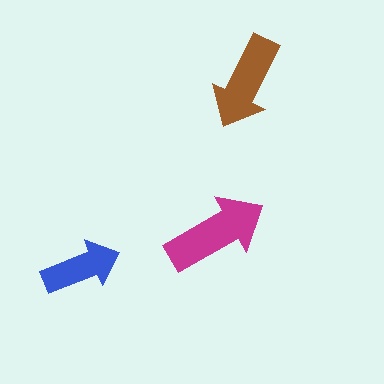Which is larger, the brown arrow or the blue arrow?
The brown one.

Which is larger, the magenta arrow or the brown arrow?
The magenta one.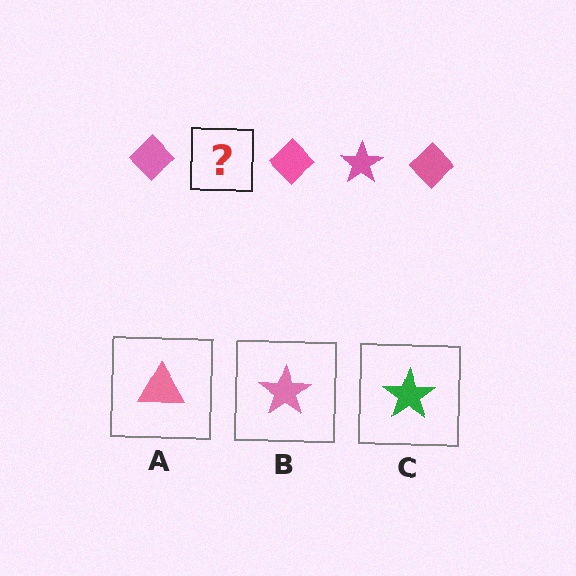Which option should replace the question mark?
Option B.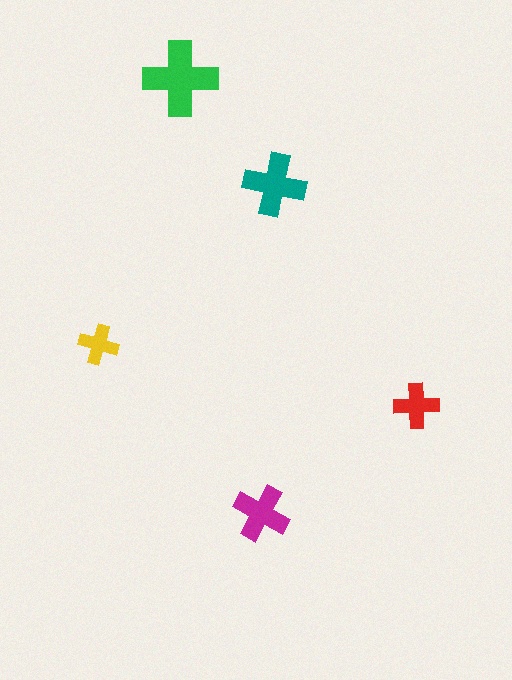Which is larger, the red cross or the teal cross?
The teal one.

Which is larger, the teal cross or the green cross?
The green one.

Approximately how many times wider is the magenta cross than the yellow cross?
About 1.5 times wider.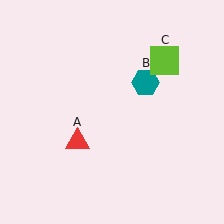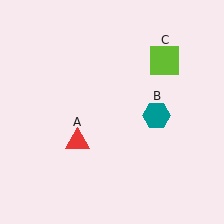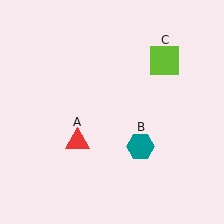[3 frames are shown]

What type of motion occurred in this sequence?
The teal hexagon (object B) rotated clockwise around the center of the scene.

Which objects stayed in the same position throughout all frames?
Red triangle (object A) and lime square (object C) remained stationary.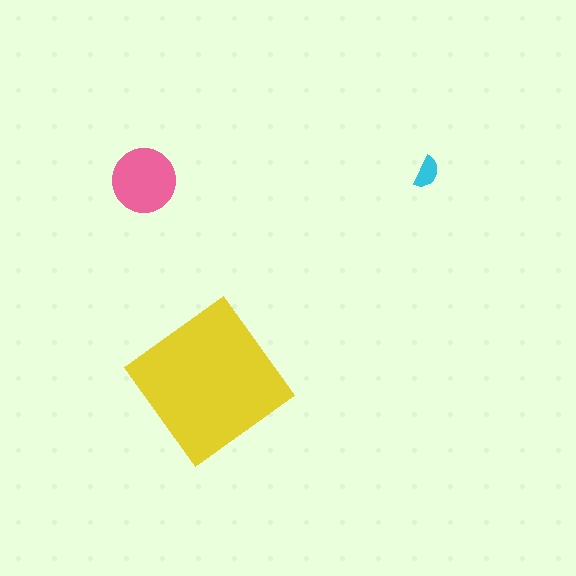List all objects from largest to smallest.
The yellow diamond, the pink circle, the cyan semicircle.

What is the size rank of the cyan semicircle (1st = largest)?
3rd.